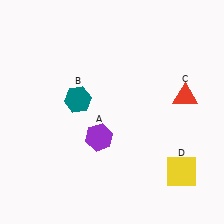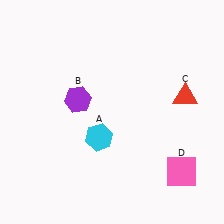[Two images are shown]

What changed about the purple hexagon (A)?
In Image 1, A is purple. In Image 2, it changed to cyan.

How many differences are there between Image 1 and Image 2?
There are 3 differences between the two images.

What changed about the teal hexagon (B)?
In Image 1, B is teal. In Image 2, it changed to purple.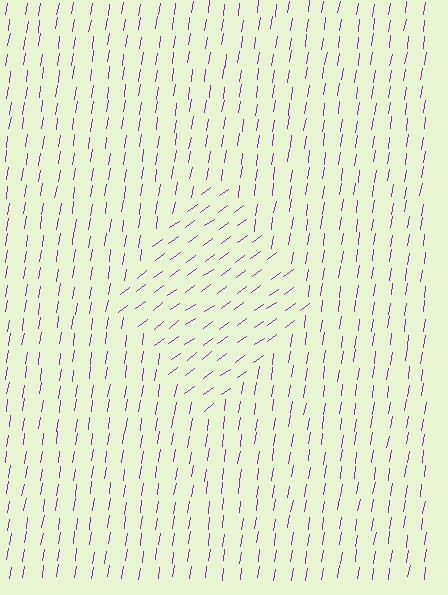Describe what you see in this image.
The image is filled with small purple line segments. A diamond region in the image has lines oriented differently from the surrounding lines, creating a visible texture boundary.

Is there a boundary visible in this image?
Yes, there is a texture boundary formed by a change in line orientation.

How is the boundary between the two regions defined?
The boundary is defined purely by a change in line orientation (approximately 45 degrees difference). All lines are the same color and thickness.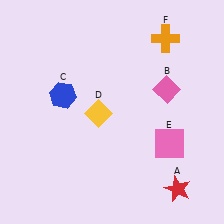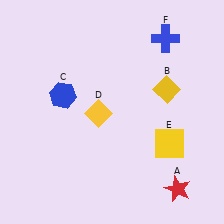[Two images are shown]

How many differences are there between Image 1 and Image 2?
There are 3 differences between the two images.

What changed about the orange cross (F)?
In Image 1, F is orange. In Image 2, it changed to blue.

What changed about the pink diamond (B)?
In Image 1, B is pink. In Image 2, it changed to yellow.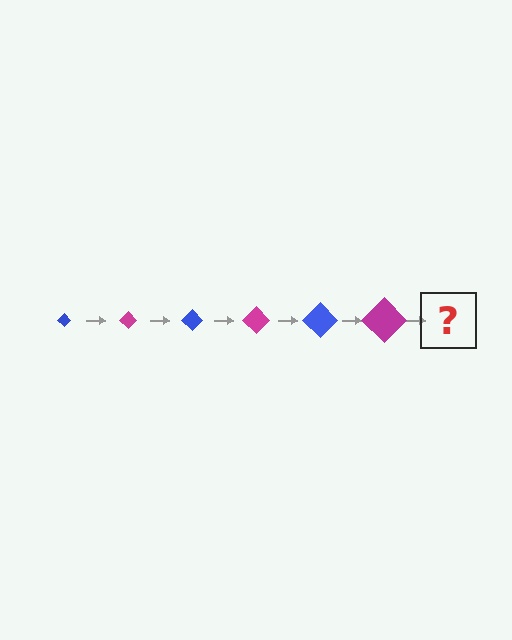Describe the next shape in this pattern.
It should be a blue diamond, larger than the previous one.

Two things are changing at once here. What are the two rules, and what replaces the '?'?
The two rules are that the diamond grows larger each step and the color cycles through blue and magenta. The '?' should be a blue diamond, larger than the previous one.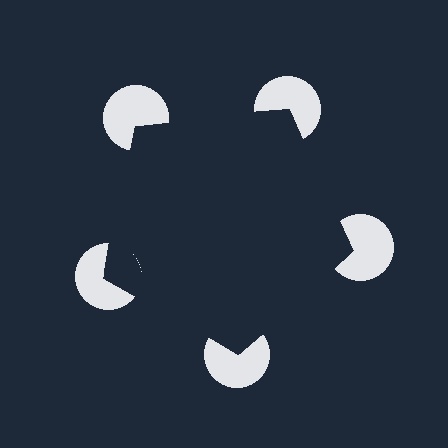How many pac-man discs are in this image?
There are 5 — one at each vertex of the illusory pentagon.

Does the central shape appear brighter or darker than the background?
It typically appears slightly darker than the background, even though no actual brightness change is drawn.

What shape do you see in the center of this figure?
An illusory pentagon — its edges are inferred from the aligned wedge cuts in the pac-man discs, not physically drawn.